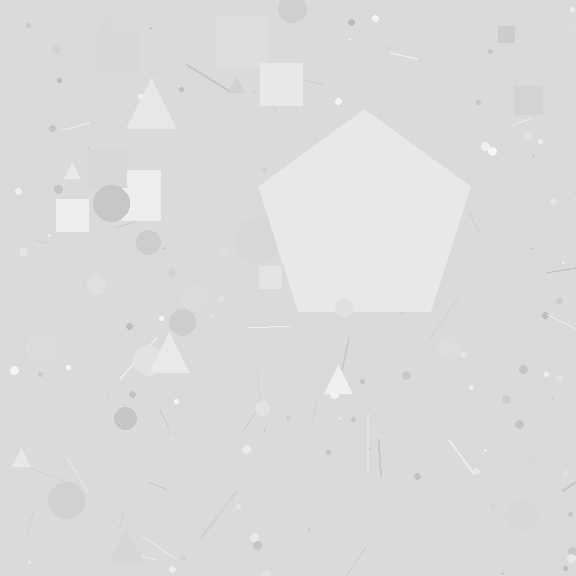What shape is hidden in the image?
A pentagon is hidden in the image.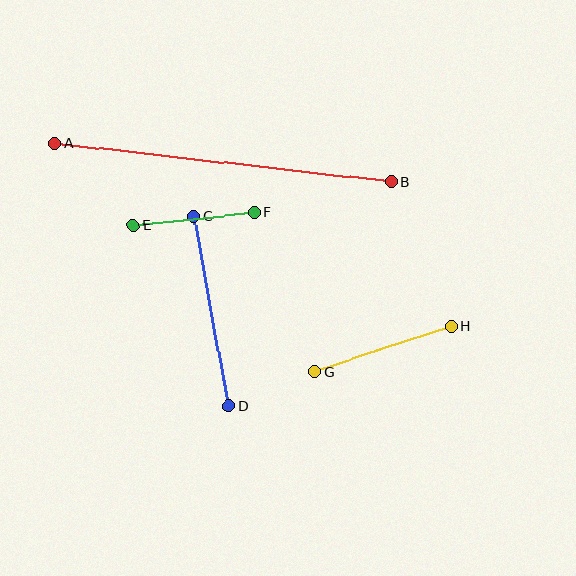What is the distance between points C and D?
The distance is approximately 193 pixels.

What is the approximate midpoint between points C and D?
The midpoint is at approximately (211, 311) pixels.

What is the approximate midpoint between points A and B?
The midpoint is at approximately (223, 163) pixels.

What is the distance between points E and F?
The distance is approximately 122 pixels.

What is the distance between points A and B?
The distance is approximately 339 pixels.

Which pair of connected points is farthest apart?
Points A and B are farthest apart.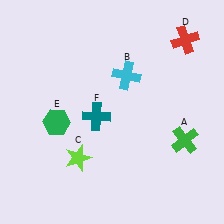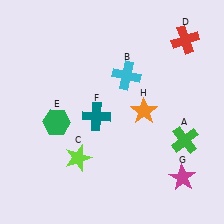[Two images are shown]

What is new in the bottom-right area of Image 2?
A magenta star (G) was added in the bottom-right area of Image 2.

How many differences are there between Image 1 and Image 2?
There are 2 differences between the two images.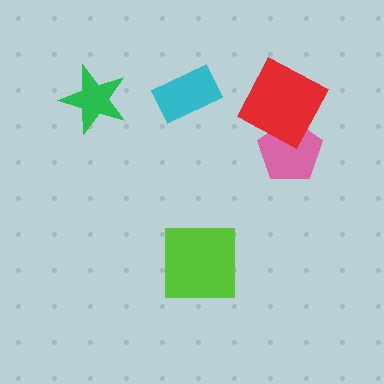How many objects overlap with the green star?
0 objects overlap with the green star.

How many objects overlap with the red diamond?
1 object overlaps with the red diamond.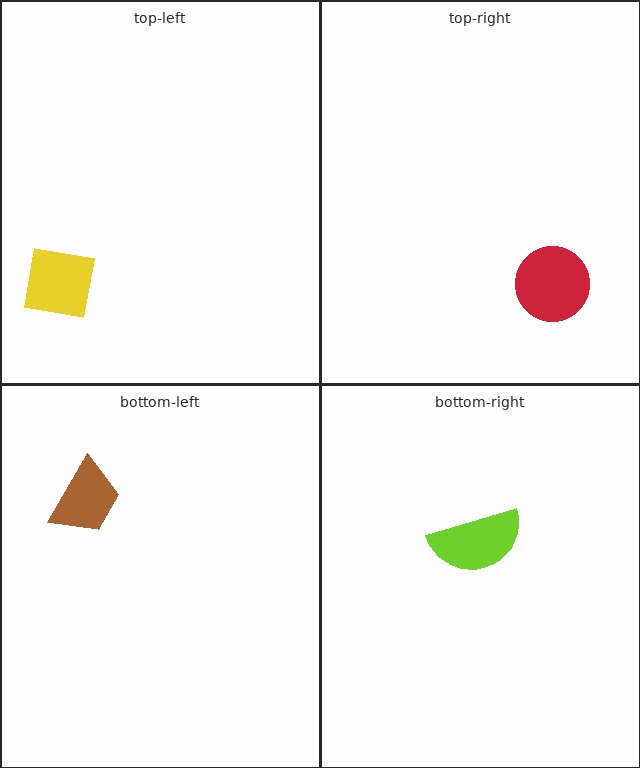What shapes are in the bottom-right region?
The lime semicircle.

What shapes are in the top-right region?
The red circle.